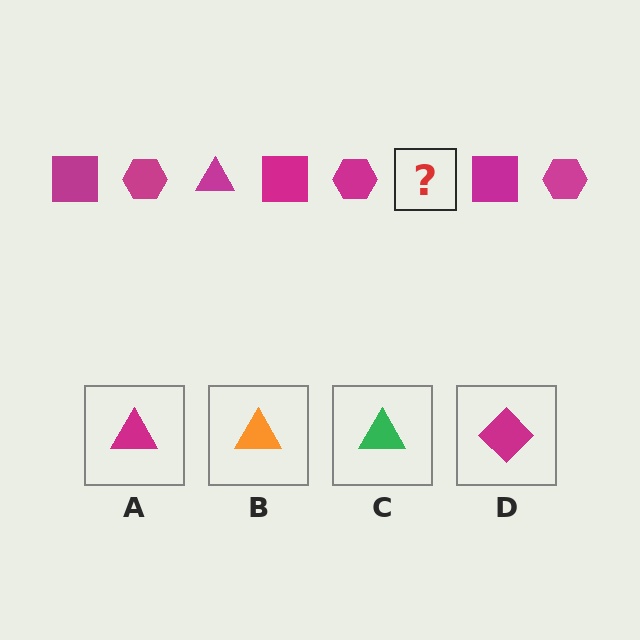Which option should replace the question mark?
Option A.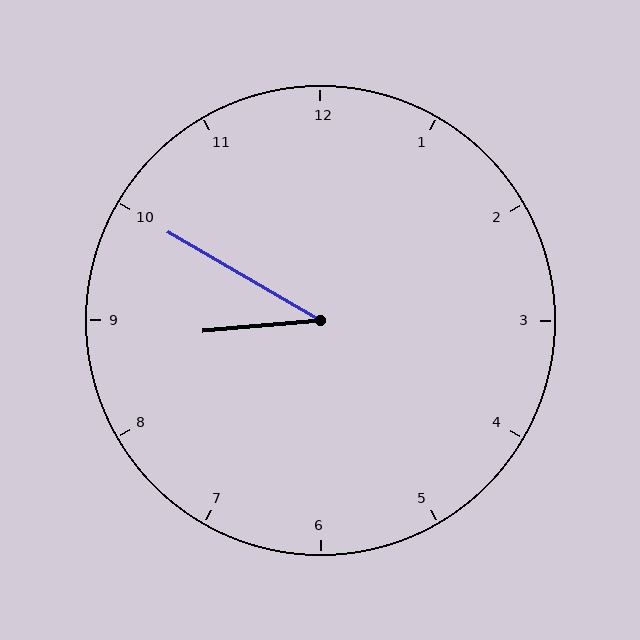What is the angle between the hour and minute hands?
Approximately 35 degrees.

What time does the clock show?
8:50.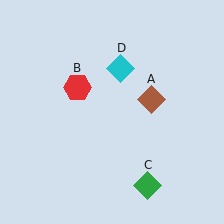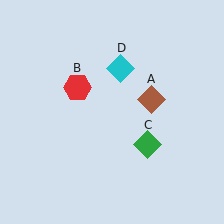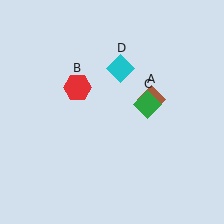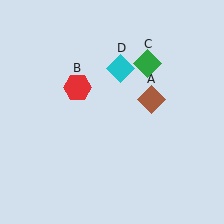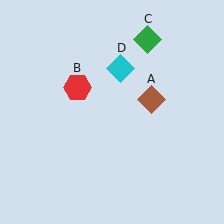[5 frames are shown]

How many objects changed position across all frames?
1 object changed position: green diamond (object C).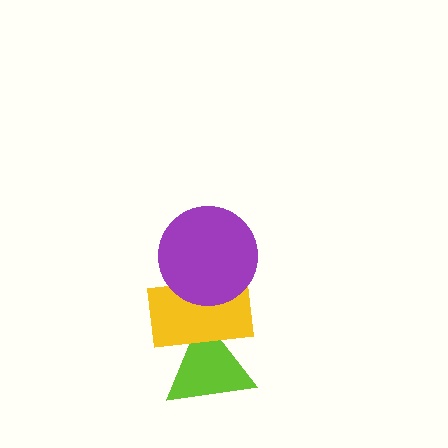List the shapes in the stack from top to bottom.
From top to bottom: the purple circle, the yellow rectangle, the lime triangle.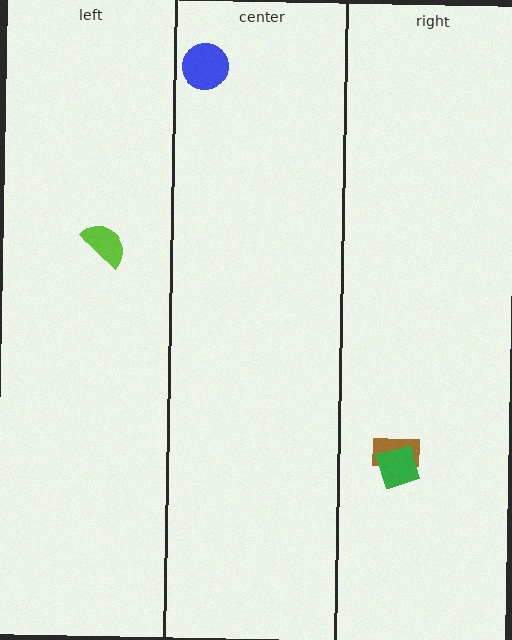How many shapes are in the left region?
1.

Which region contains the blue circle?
The center region.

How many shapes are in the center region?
1.